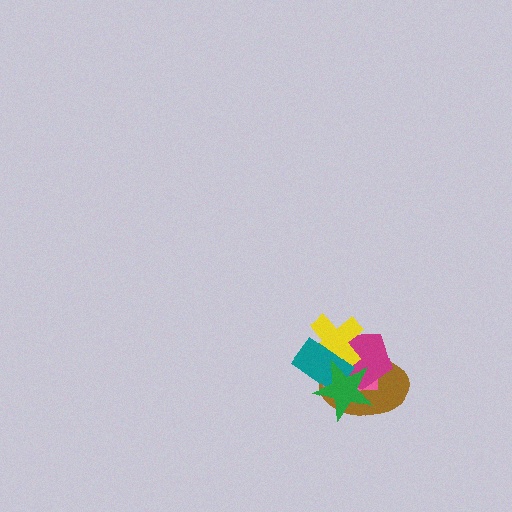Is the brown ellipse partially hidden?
Yes, it is partially covered by another shape.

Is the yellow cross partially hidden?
Yes, it is partially covered by another shape.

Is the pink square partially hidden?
Yes, it is partially covered by another shape.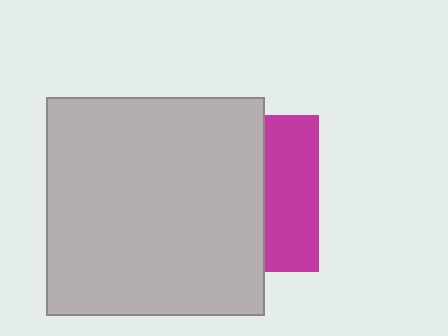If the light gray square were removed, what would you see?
You would see the complete magenta square.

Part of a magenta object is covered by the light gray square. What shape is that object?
It is a square.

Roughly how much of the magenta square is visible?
A small part of it is visible (roughly 34%).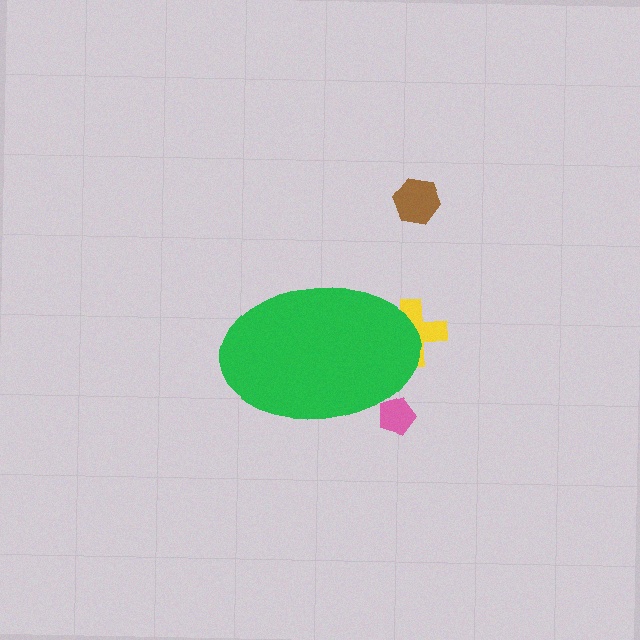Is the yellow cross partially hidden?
Yes, the yellow cross is partially hidden behind the green ellipse.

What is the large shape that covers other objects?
A green ellipse.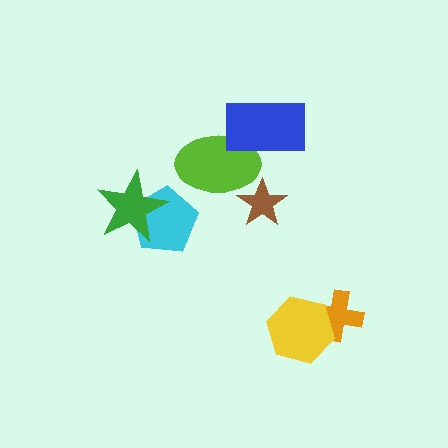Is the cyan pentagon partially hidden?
Yes, it is partially covered by another shape.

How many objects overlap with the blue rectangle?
1 object overlaps with the blue rectangle.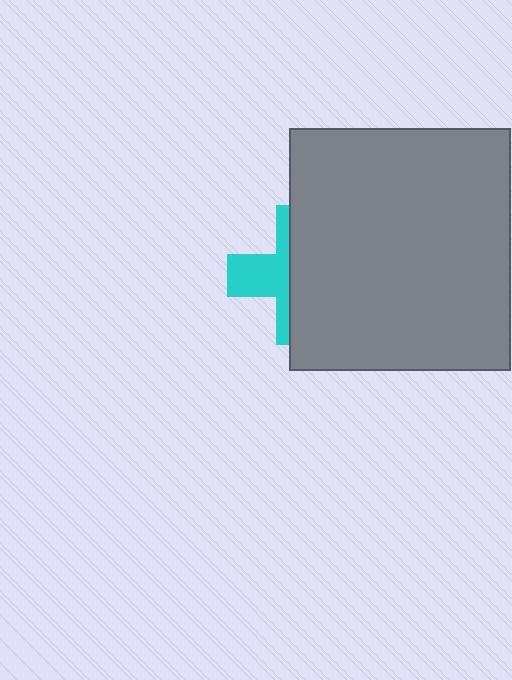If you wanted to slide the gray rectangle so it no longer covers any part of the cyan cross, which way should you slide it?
Slide it right — that is the most direct way to separate the two shapes.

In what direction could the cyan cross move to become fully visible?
The cyan cross could move left. That would shift it out from behind the gray rectangle entirely.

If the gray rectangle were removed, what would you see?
You would see the complete cyan cross.